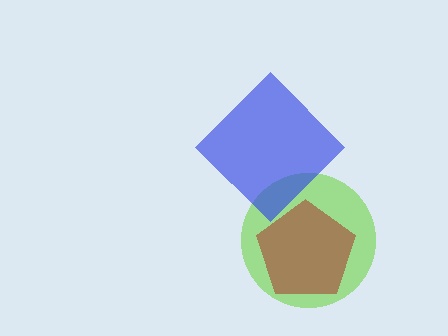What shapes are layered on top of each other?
The layered shapes are: a lime circle, a blue diamond, a brown pentagon.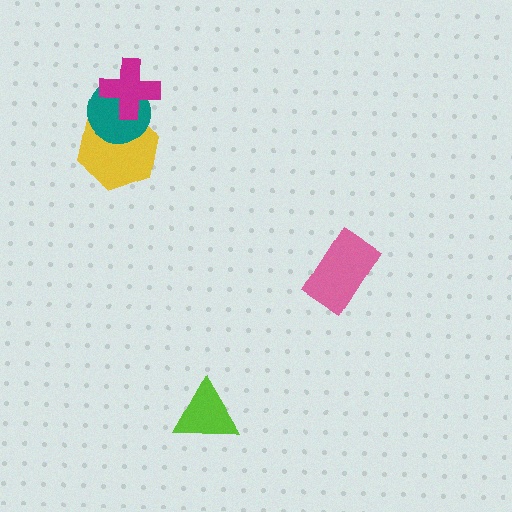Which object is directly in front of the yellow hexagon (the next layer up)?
The teal circle is directly in front of the yellow hexagon.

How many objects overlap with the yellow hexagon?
2 objects overlap with the yellow hexagon.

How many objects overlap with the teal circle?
2 objects overlap with the teal circle.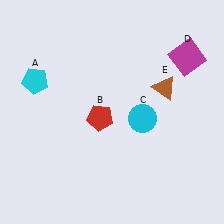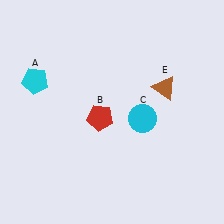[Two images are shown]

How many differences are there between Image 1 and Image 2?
There is 1 difference between the two images.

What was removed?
The magenta square (D) was removed in Image 2.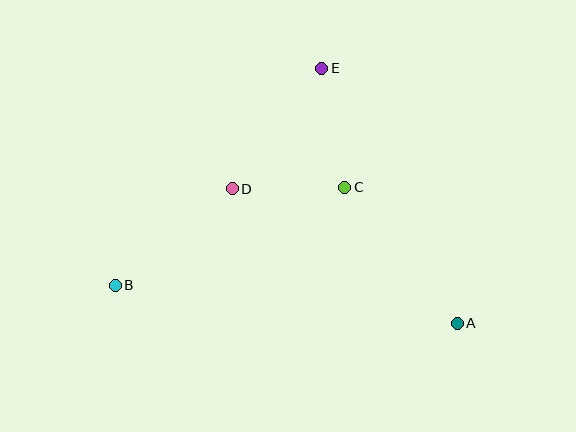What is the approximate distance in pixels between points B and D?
The distance between B and D is approximately 152 pixels.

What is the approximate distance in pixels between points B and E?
The distance between B and E is approximately 300 pixels.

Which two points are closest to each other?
Points C and D are closest to each other.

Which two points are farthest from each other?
Points A and B are farthest from each other.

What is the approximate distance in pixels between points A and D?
The distance between A and D is approximately 262 pixels.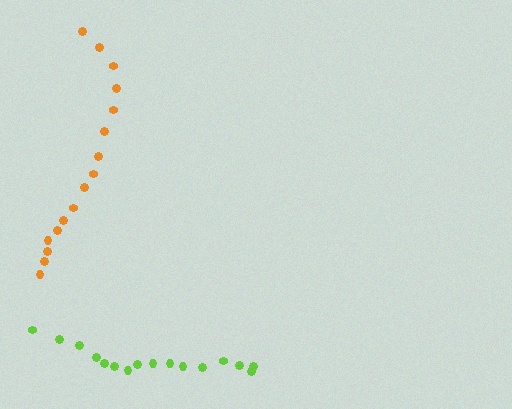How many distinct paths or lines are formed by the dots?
There are 2 distinct paths.